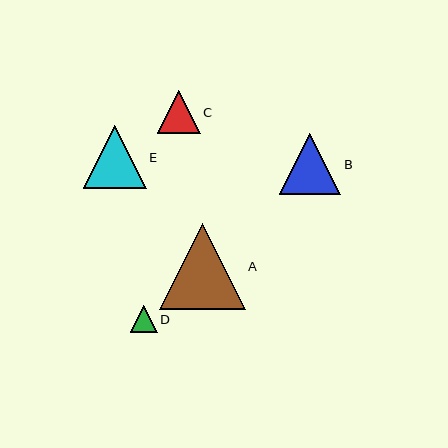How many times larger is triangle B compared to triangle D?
Triangle B is approximately 2.3 times the size of triangle D.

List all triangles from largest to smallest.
From largest to smallest: A, E, B, C, D.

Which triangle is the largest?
Triangle A is the largest with a size of approximately 86 pixels.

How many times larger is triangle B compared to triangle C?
Triangle B is approximately 1.4 times the size of triangle C.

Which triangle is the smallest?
Triangle D is the smallest with a size of approximately 27 pixels.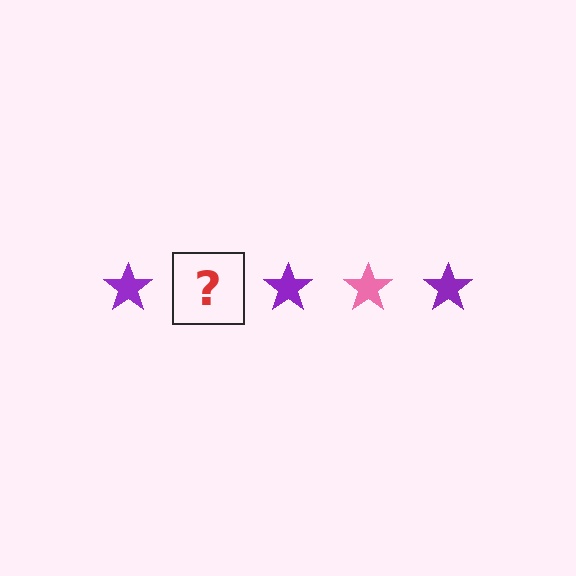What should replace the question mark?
The question mark should be replaced with a pink star.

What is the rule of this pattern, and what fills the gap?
The rule is that the pattern cycles through purple, pink stars. The gap should be filled with a pink star.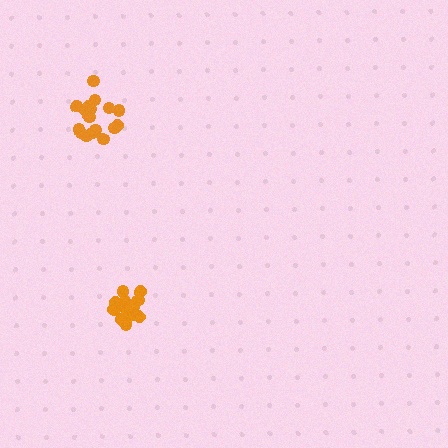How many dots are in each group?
Group 1: 18 dots, Group 2: 18 dots (36 total).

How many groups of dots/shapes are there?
There are 2 groups.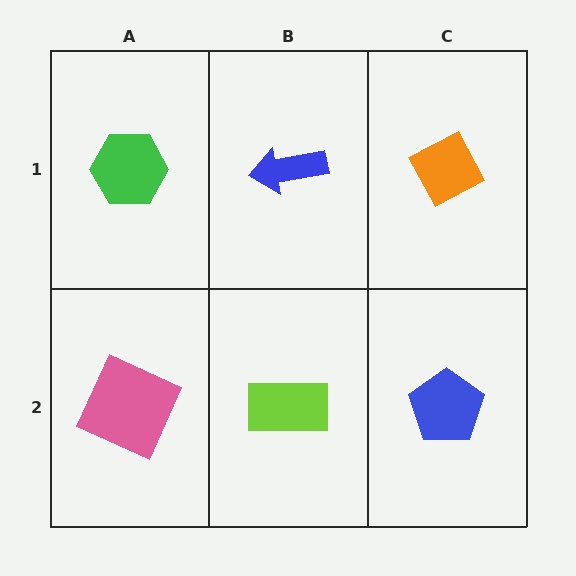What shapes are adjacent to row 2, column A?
A green hexagon (row 1, column A), a lime rectangle (row 2, column B).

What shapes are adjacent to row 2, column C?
An orange diamond (row 1, column C), a lime rectangle (row 2, column B).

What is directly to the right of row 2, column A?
A lime rectangle.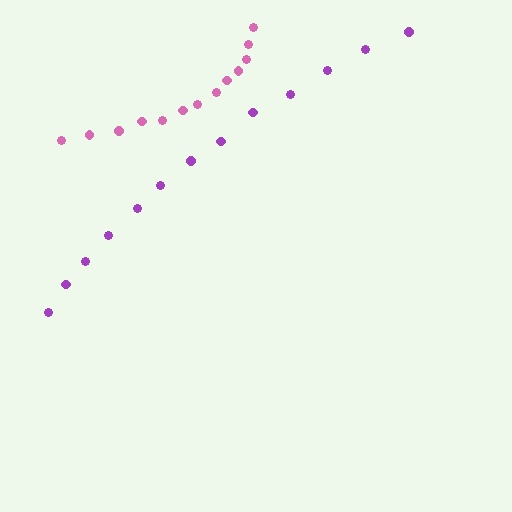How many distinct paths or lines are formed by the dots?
There are 2 distinct paths.